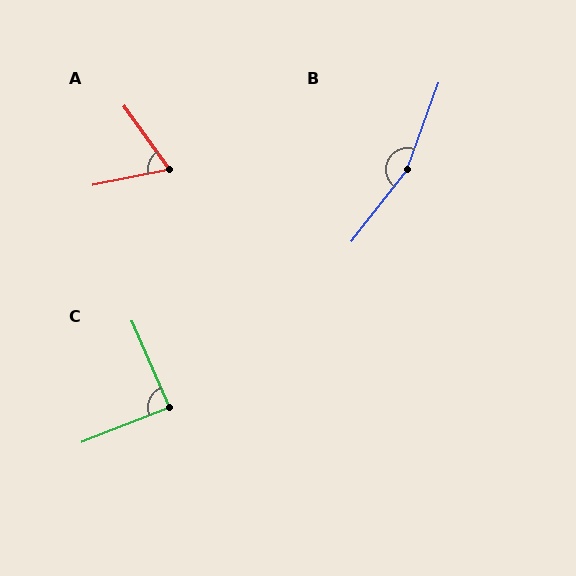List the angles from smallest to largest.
A (66°), C (88°), B (163°).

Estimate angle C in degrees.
Approximately 88 degrees.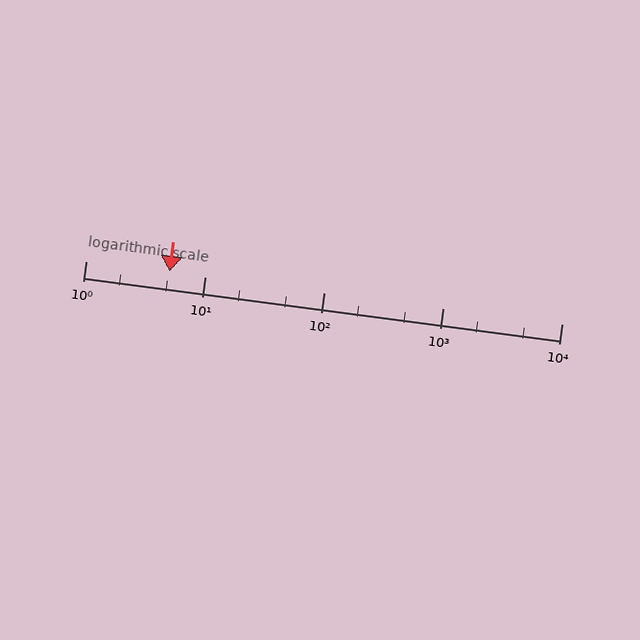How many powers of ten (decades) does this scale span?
The scale spans 4 decades, from 1 to 10000.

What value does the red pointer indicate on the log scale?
The pointer indicates approximately 5.1.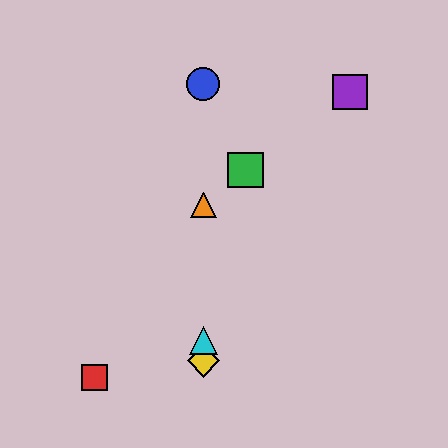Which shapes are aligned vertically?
The blue circle, the yellow diamond, the orange triangle, the cyan triangle are aligned vertically.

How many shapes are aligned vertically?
4 shapes (the blue circle, the yellow diamond, the orange triangle, the cyan triangle) are aligned vertically.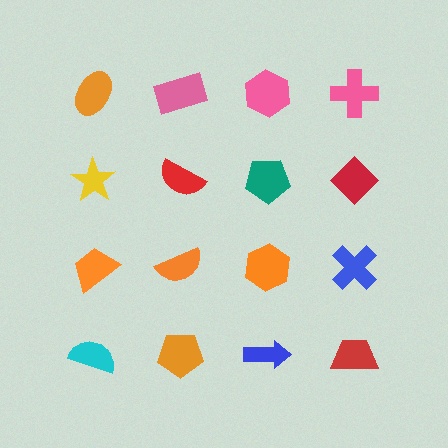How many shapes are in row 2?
4 shapes.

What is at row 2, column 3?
A teal pentagon.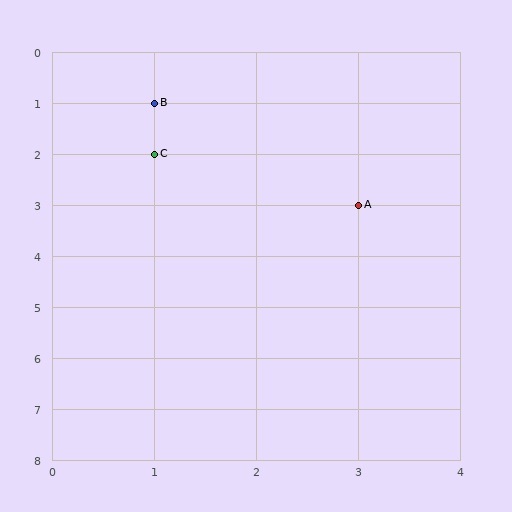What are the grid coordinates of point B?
Point B is at grid coordinates (1, 1).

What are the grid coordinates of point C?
Point C is at grid coordinates (1, 2).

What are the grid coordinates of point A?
Point A is at grid coordinates (3, 3).